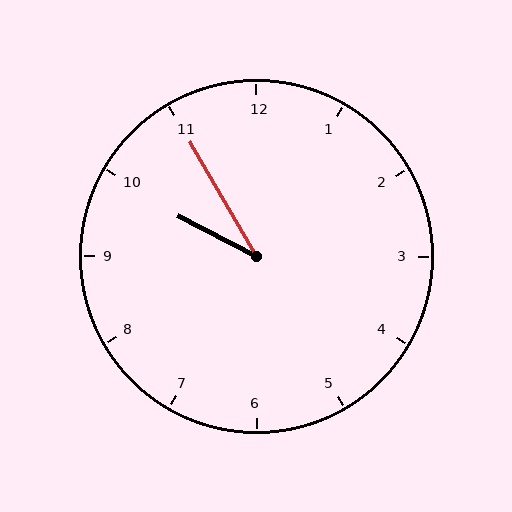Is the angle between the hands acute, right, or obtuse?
It is acute.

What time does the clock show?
9:55.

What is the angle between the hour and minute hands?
Approximately 32 degrees.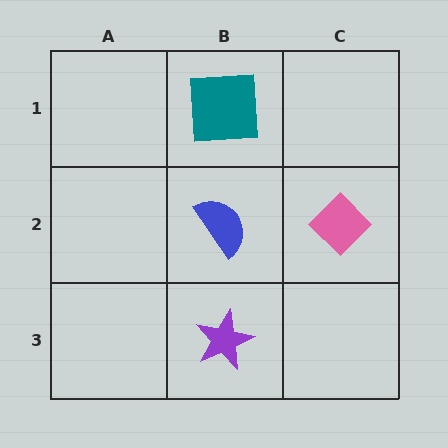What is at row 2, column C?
A pink diamond.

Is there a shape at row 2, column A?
No, that cell is empty.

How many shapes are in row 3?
1 shape.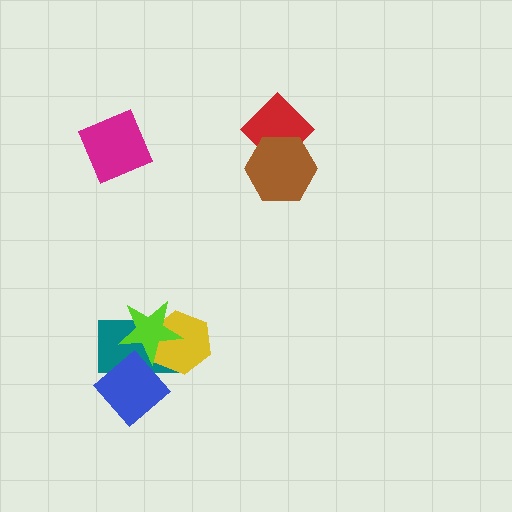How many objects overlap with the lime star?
2 objects overlap with the lime star.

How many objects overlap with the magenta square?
0 objects overlap with the magenta square.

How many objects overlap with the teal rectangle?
3 objects overlap with the teal rectangle.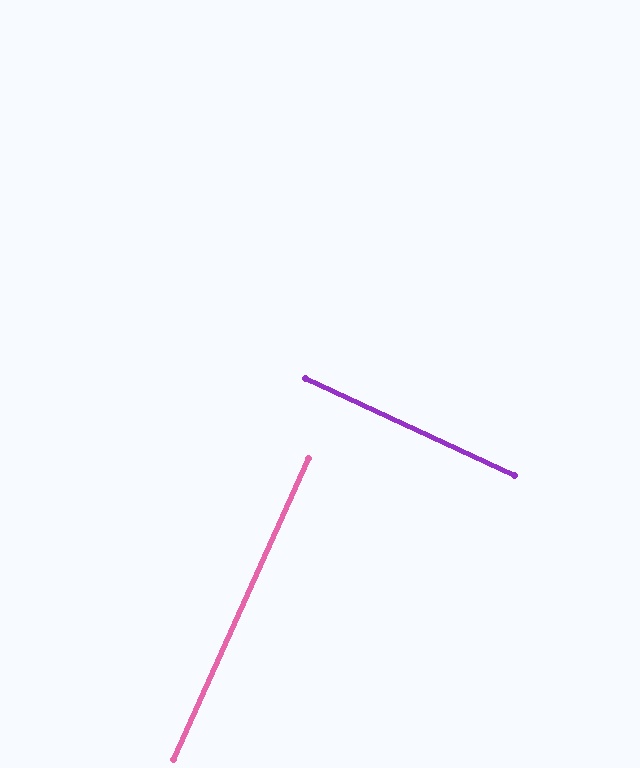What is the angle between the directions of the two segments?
Approximately 89 degrees.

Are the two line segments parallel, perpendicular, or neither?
Perpendicular — they meet at approximately 89°.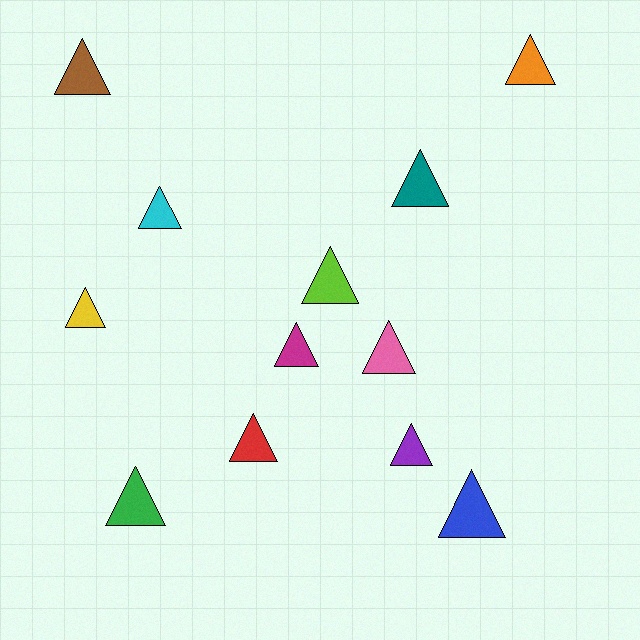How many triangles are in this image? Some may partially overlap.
There are 12 triangles.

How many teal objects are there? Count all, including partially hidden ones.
There is 1 teal object.